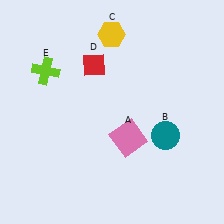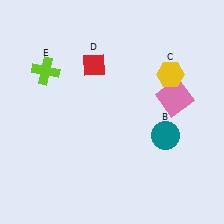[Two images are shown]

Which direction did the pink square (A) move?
The pink square (A) moved right.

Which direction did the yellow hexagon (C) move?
The yellow hexagon (C) moved right.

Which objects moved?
The objects that moved are: the pink square (A), the yellow hexagon (C).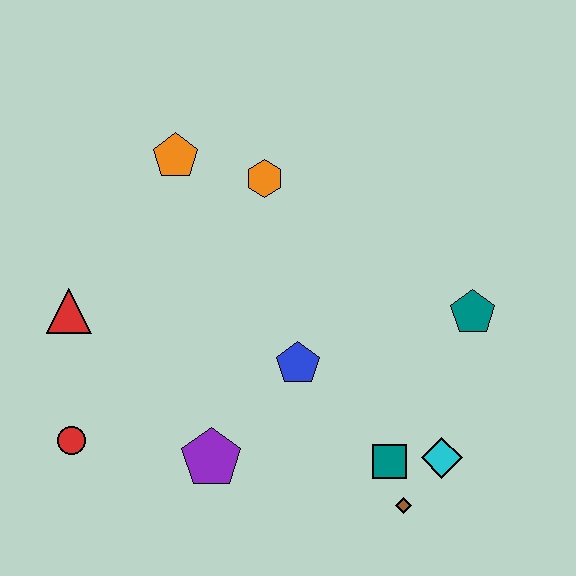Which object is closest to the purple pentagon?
The blue pentagon is closest to the purple pentagon.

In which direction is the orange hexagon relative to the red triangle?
The orange hexagon is to the right of the red triangle.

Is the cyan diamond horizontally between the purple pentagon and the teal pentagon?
Yes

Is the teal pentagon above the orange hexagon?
No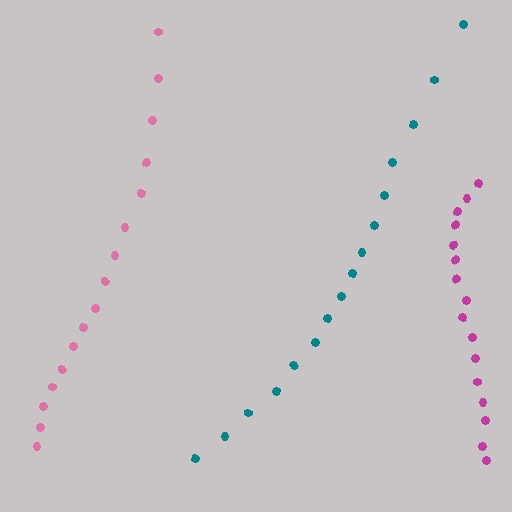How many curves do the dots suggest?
There are 3 distinct paths.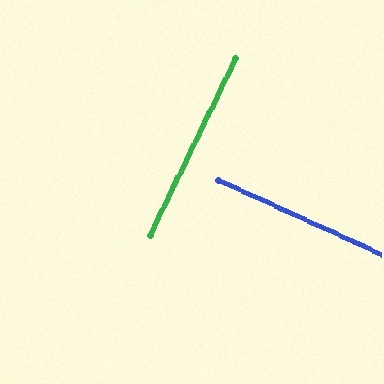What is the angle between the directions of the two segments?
Approximately 89 degrees.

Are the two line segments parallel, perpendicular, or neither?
Perpendicular — they meet at approximately 89°.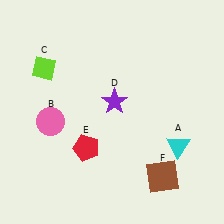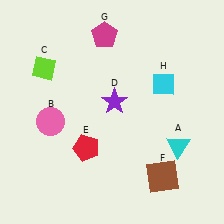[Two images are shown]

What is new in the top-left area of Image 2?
A magenta pentagon (G) was added in the top-left area of Image 2.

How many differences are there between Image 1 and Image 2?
There are 2 differences between the two images.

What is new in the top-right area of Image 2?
A cyan diamond (H) was added in the top-right area of Image 2.